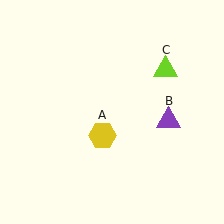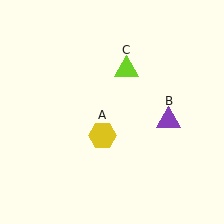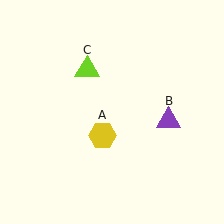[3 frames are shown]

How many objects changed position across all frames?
1 object changed position: lime triangle (object C).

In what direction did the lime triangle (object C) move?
The lime triangle (object C) moved left.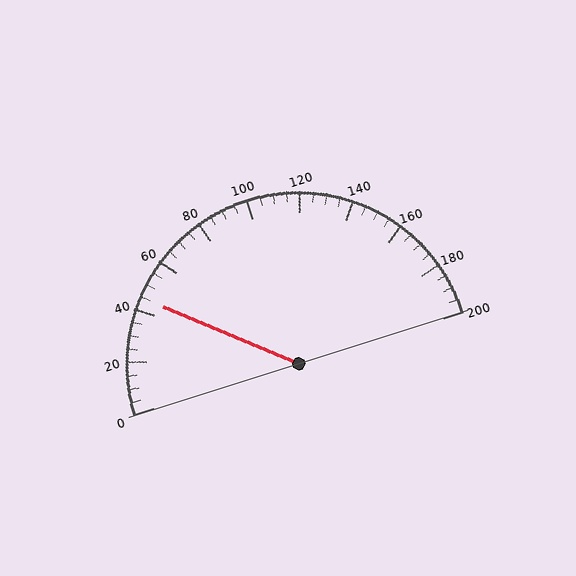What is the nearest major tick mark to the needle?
The nearest major tick mark is 40.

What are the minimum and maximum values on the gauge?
The gauge ranges from 0 to 200.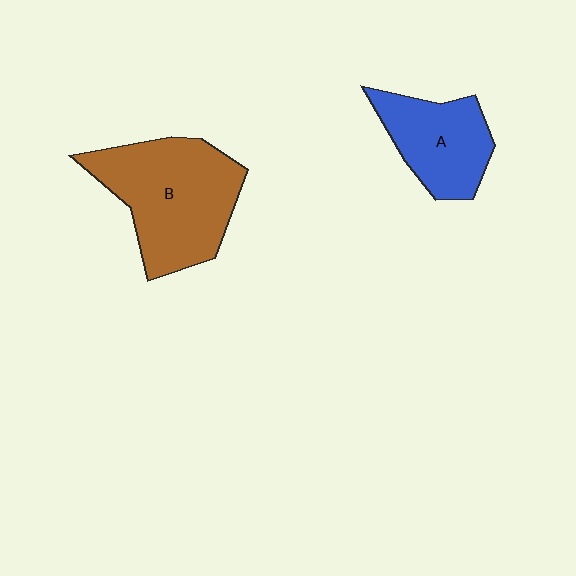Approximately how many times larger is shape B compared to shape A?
Approximately 1.6 times.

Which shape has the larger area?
Shape B (brown).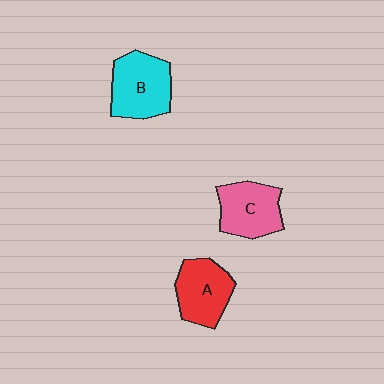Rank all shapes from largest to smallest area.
From largest to smallest: B (cyan), C (pink), A (red).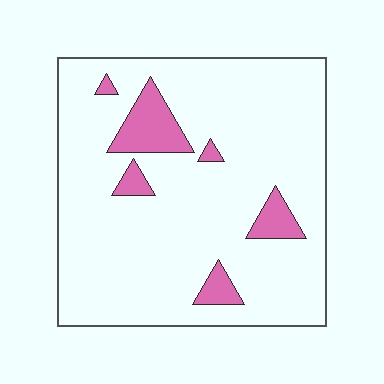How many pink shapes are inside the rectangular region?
6.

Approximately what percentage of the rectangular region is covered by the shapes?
Approximately 10%.